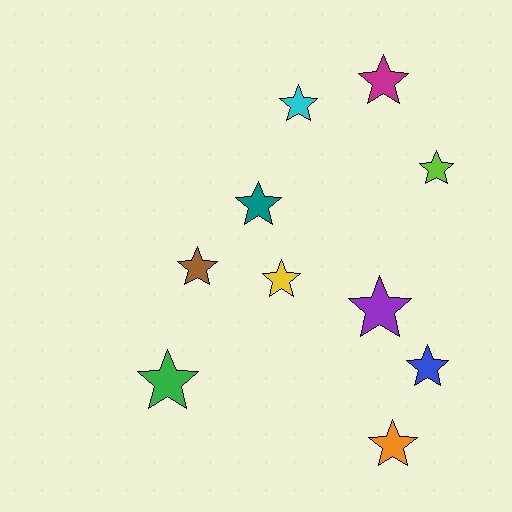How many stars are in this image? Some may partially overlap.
There are 10 stars.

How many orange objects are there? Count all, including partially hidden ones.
There is 1 orange object.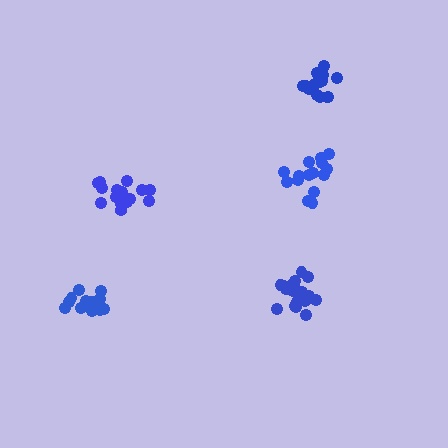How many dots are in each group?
Group 1: 15 dots, Group 2: 15 dots, Group 3: 14 dots, Group 4: 19 dots, Group 5: 16 dots (79 total).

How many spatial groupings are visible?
There are 5 spatial groupings.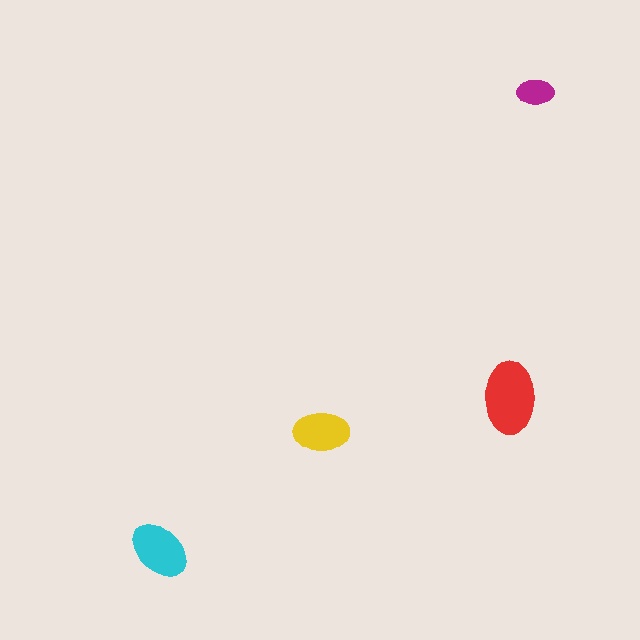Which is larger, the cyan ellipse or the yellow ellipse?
The cyan one.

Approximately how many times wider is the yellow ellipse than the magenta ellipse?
About 1.5 times wider.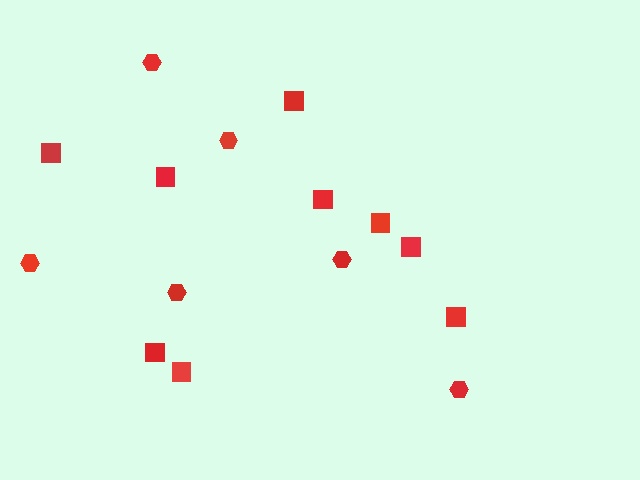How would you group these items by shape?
There are 2 groups: one group of hexagons (6) and one group of squares (9).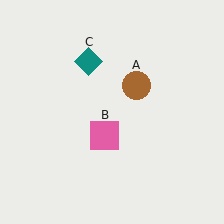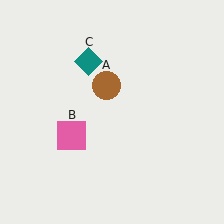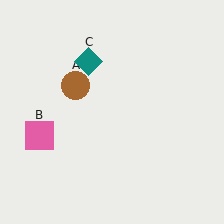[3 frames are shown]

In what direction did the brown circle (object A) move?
The brown circle (object A) moved left.